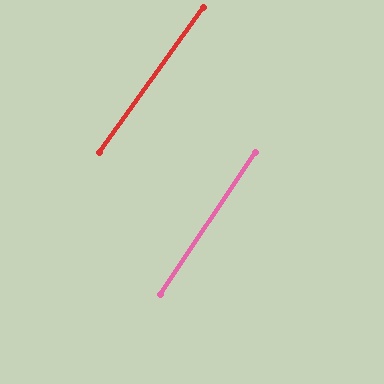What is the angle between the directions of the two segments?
Approximately 2 degrees.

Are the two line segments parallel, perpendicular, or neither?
Parallel — their directions differ by only 1.6°.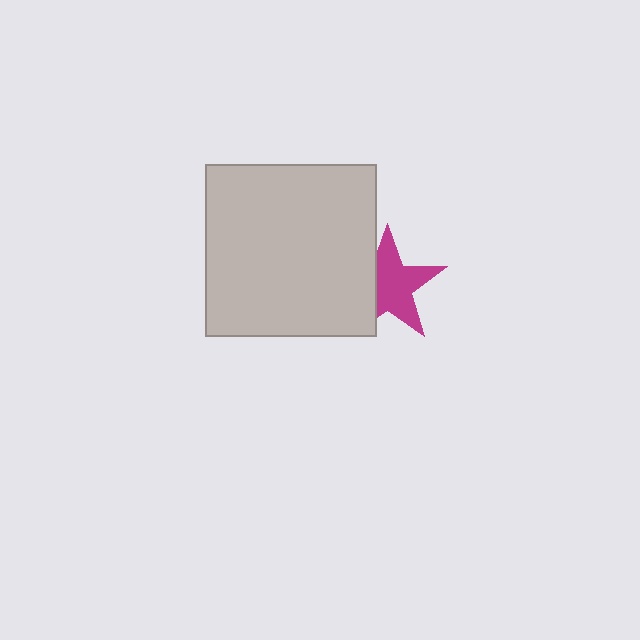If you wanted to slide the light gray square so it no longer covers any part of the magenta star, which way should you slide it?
Slide it left — that is the most direct way to separate the two shapes.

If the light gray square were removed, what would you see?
You would see the complete magenta star.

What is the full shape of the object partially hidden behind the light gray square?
The partially hidden object is a magenta star.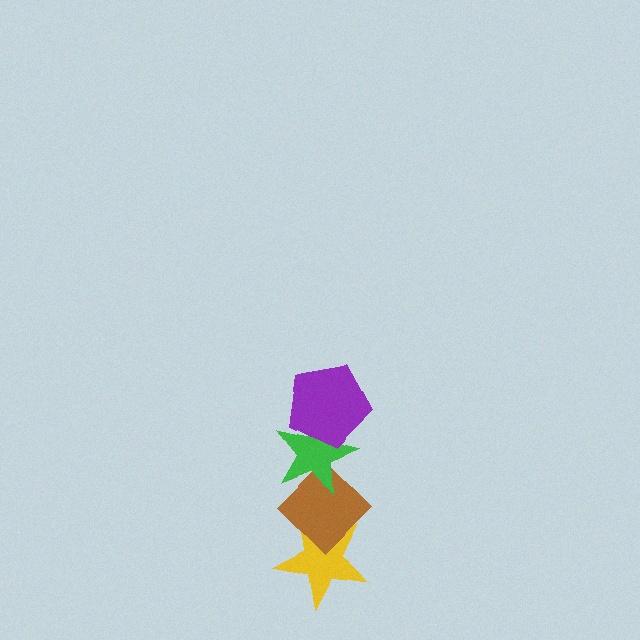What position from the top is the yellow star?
The yellow star is 4th from the top.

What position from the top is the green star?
The green star is 2nd from the top.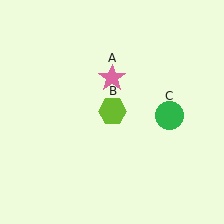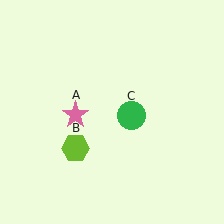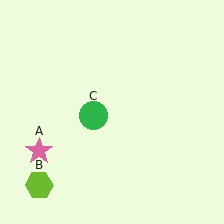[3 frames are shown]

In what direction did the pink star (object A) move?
The pink star (object A) moved down and to the left.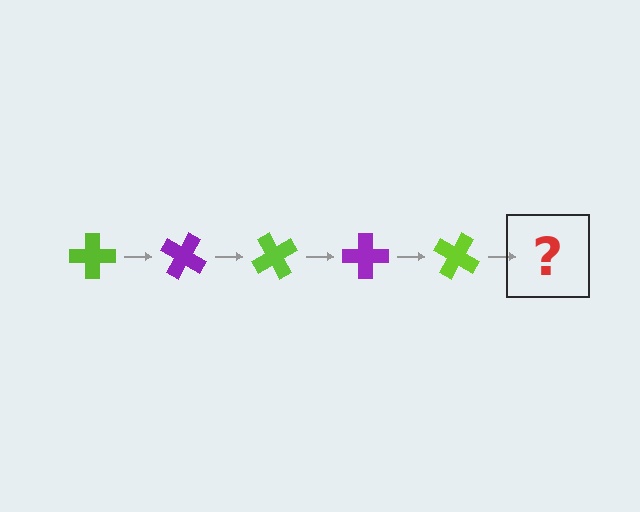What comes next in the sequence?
The next element should be a purple cross, rotated 150 degrees from the start.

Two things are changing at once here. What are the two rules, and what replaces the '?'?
The two rules are that it rotates 30 degrees each step and the color cycles through lime and purple. The '?' should be a purple cross, rotated 150 degrees from the start.